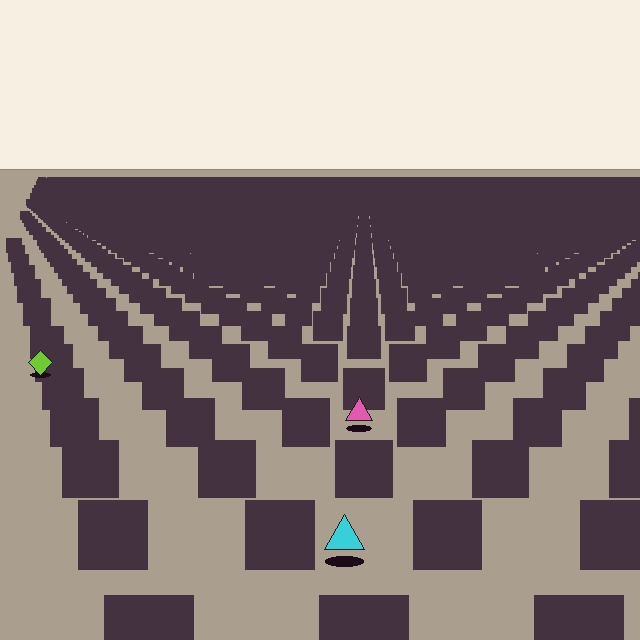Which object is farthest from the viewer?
The lime diamond is farthest from the viewer. It appears smaller and the ground texture around it is denser.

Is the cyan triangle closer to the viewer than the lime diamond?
Yes. The cyan triangle is closer — you can tell from the texture gradient: the ground texture is coarser near it.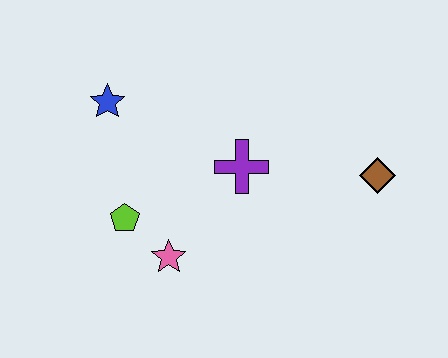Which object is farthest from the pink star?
The brown diamond is farthest from the pink star.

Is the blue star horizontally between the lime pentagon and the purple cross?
No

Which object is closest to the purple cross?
The pink star is closest to the purple cross.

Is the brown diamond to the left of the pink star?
No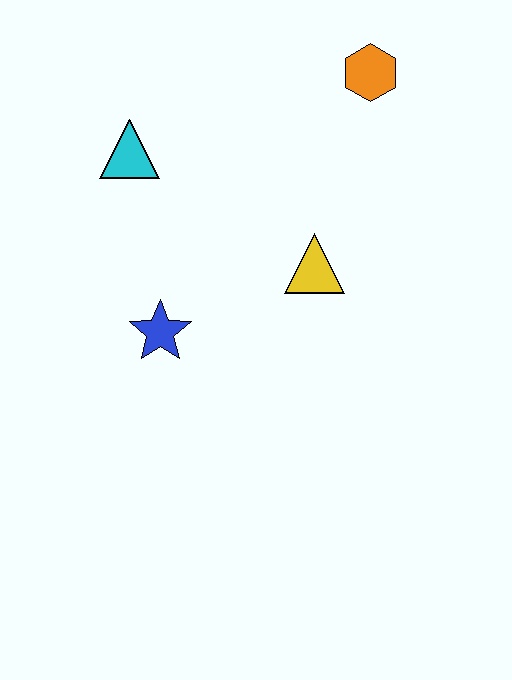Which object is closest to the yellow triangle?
The blue star is closest to the yellow triangle.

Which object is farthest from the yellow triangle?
The cyan triangle is farthest from the yellow triangle.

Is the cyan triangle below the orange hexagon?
Yes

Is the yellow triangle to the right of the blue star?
Yes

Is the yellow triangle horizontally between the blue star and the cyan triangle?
No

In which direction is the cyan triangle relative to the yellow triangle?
The cyan triangle is to the left of the yellow triangle.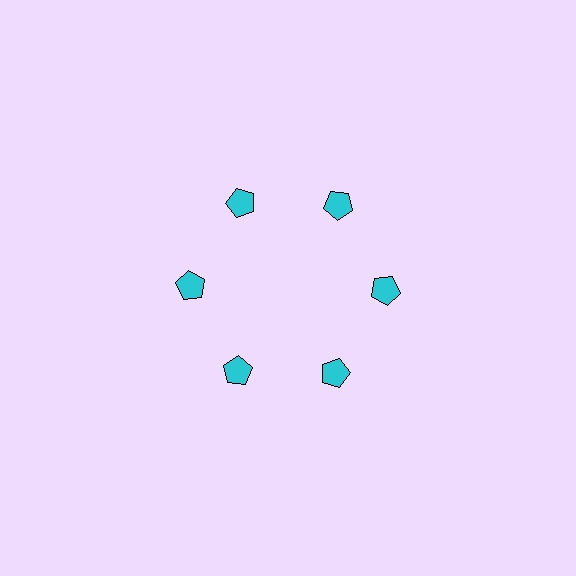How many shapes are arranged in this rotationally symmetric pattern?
There are 6 shapes, arranged in 6 groups of 1.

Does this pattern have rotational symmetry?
Yes, this pattern has 6-fold rotational symmetry. It looks the same after rotating 60 degrees around the center.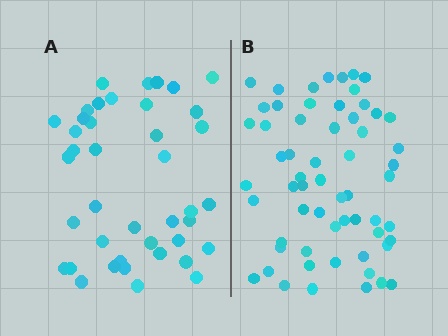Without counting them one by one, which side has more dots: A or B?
Region B (the right region) has more dots.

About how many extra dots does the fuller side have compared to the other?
Region B has approximately 20 more dots than region A.